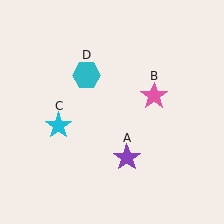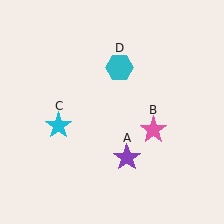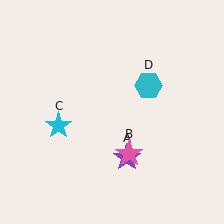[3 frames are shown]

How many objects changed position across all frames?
2 objects changed position: pink star (object B), cyan hexagon (object D).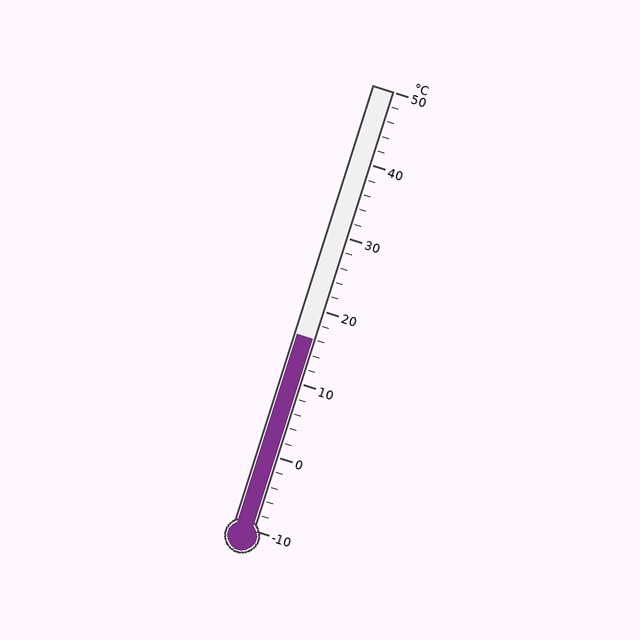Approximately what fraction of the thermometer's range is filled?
The thermometer is filled to approximately 45% of its range.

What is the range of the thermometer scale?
The thermometer scale ranges from -10°C to 50°C.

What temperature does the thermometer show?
The thermometer shows approximately 16°C.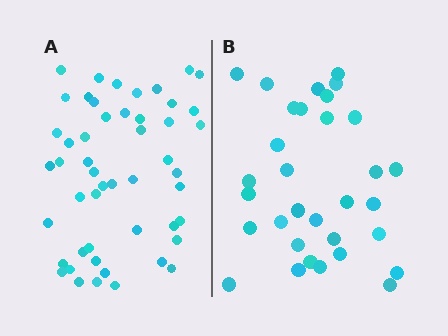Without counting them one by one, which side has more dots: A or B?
Region A (the left region) has more dots.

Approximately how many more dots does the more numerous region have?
Region A has approximately 20 more dots than region B.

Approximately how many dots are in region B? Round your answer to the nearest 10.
About 30 dots. (The exact count is 32, which rounds to 30.)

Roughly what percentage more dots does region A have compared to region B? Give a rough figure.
About 55% more.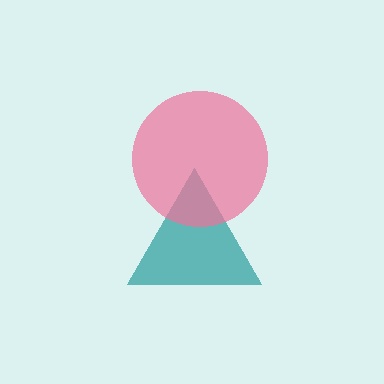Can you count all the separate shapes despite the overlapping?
Yes, there are 2 separate shapes.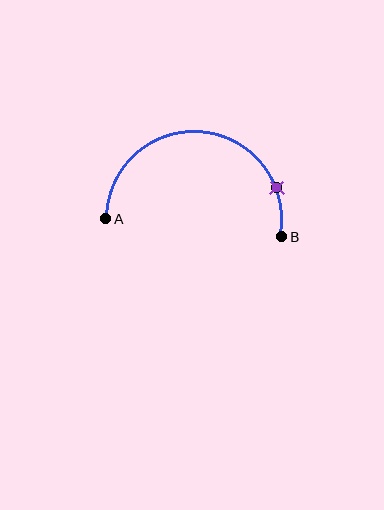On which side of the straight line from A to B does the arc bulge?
The arc bulges above the straight line connecting A and B.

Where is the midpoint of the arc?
The arc midpoint is the point on the curve farthest from the straight line joining A and B. It sits above that line.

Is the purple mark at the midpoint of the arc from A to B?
No. The purple mark lies on the arc but is closer to endpoint B. The arc midpoint would be at the point on the curve equidistant along the arc from both A and B.